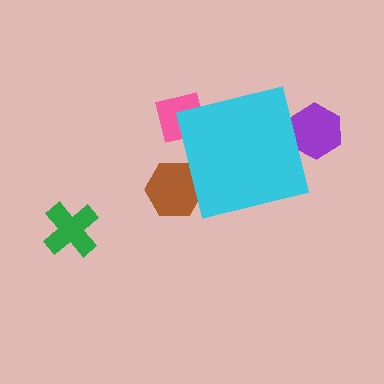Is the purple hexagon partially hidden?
Yes, the purple hexagon is partially hidden behind the cyan square.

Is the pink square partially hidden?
Yes, the pink square is partially hidden behind the cyan square.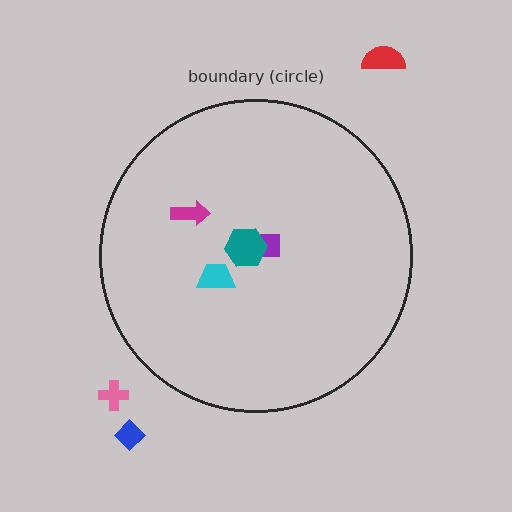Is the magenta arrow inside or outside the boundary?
Inside.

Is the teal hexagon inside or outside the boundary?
Inside.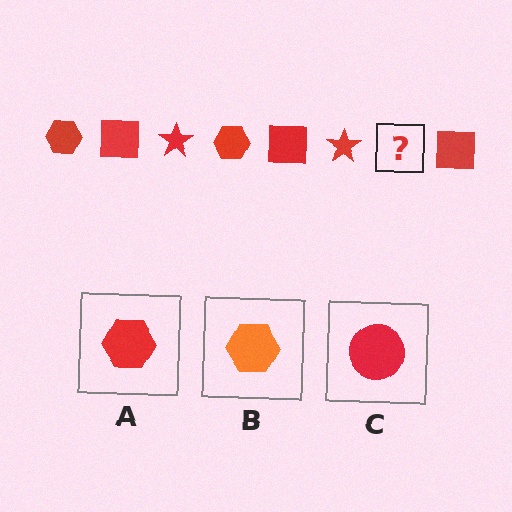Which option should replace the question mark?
Option A.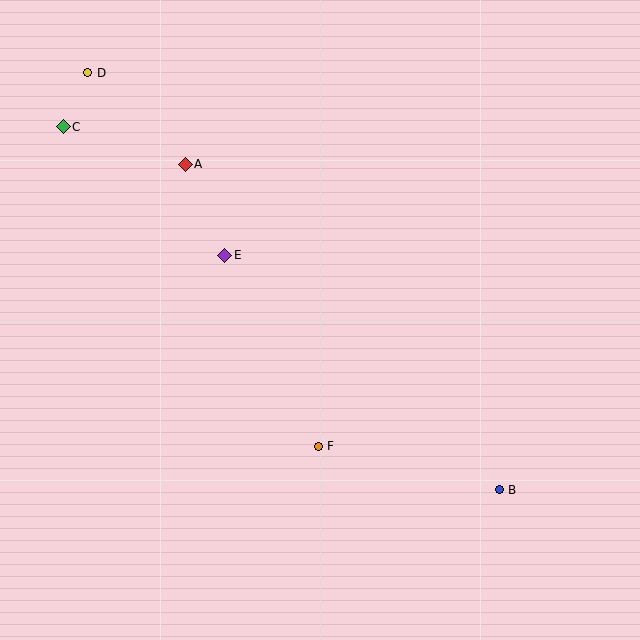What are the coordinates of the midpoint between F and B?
The midpoint between F and B is at (409, 468).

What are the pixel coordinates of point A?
Point A is at (185, 164).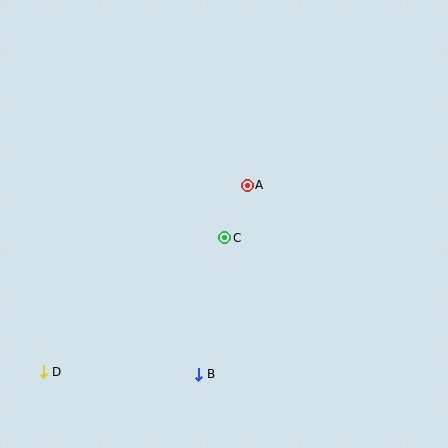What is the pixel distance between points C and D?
The distance between C and D is 225 pixels.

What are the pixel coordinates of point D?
Point D is at (44, 372).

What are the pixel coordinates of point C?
Point C is at (225, 238).